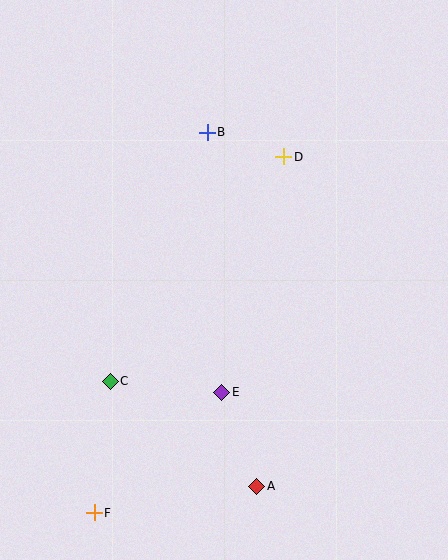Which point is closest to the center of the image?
Point E at (222, 392) is closest to the center.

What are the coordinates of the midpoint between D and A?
The midpoint between D and A is at (270, 321).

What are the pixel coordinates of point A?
Point A is at (257, 486).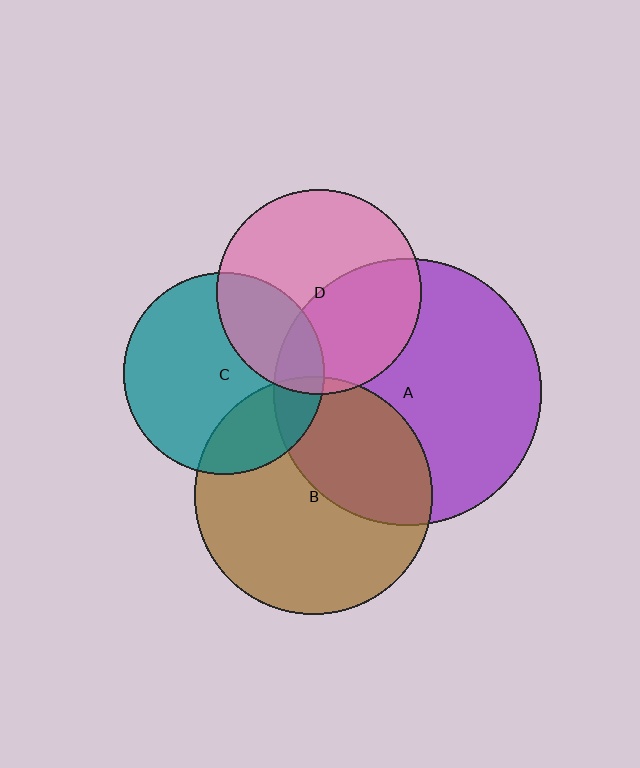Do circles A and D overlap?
Yes.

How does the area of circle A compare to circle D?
Approximately 1.7 times.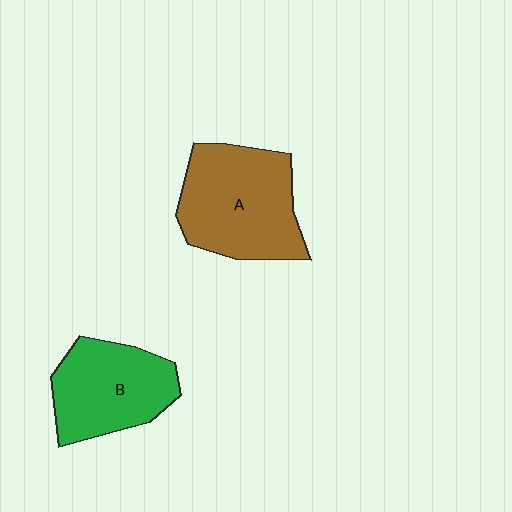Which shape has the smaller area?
Shape B (green).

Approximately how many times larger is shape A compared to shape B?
Approximately 1.2 times.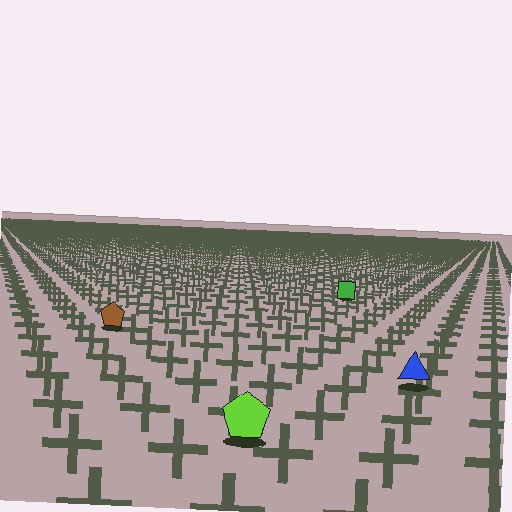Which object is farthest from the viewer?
The green square is farthest from the viewer. It appears smaller and the ground texture around it is denser.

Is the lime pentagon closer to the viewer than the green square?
Yes. The lime pentagon is closer — you can tell from the texture gradient: the ground texture is coarser near it.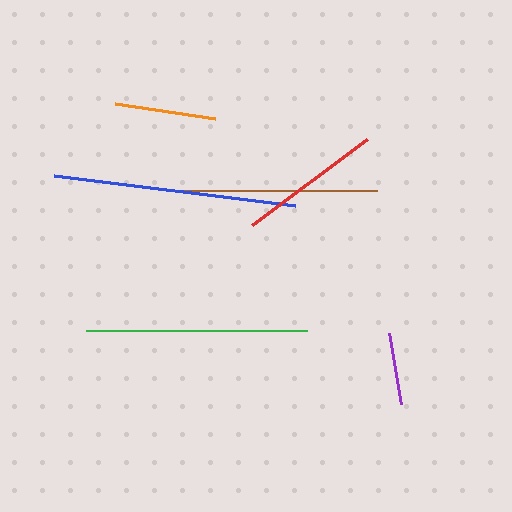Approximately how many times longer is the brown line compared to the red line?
The brown line is approximately 1.4 times the length of the red line.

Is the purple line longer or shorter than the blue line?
The blue line is longer than the purple line.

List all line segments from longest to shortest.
From longest to shortest: blue, green, brown, red, orange, purple.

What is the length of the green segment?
The green segment is approximately 221 pixels long.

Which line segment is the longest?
The blue line is the longest at approximately 243 pixels.